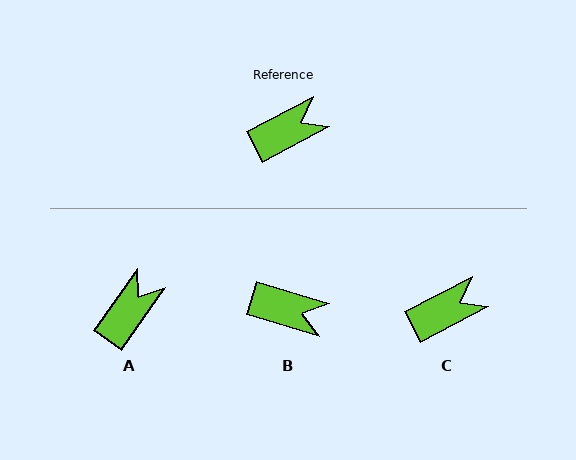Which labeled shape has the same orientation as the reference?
C.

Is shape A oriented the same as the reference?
No, it is off by about 27 degrees.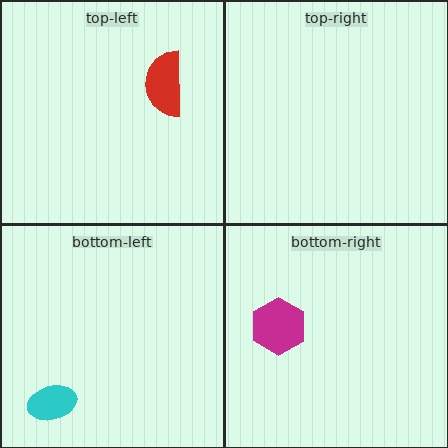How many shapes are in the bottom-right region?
1.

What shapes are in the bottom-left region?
The cyan ellipse.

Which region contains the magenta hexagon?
The bottom-right region.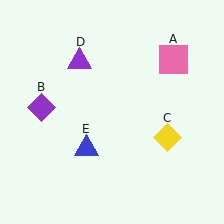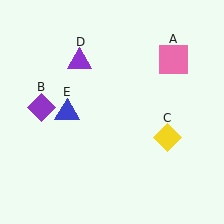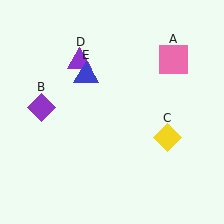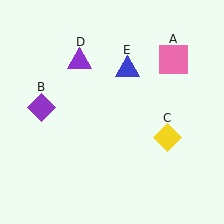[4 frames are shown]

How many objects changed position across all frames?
1 object changed position: blue triangle (object E).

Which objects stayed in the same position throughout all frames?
Pink square (object A) and purple diamond (object B) and yellow diamond (object C) and purple triangle (object D) remained stationary.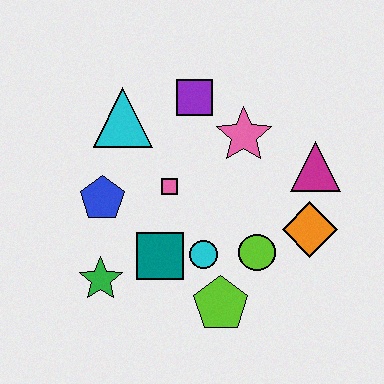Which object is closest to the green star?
The teal square is closest to the green star.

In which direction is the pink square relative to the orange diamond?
The pink square is to the left of the orange diamond.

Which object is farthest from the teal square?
The magenta triangle is farthest from the teal square.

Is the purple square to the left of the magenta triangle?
Yes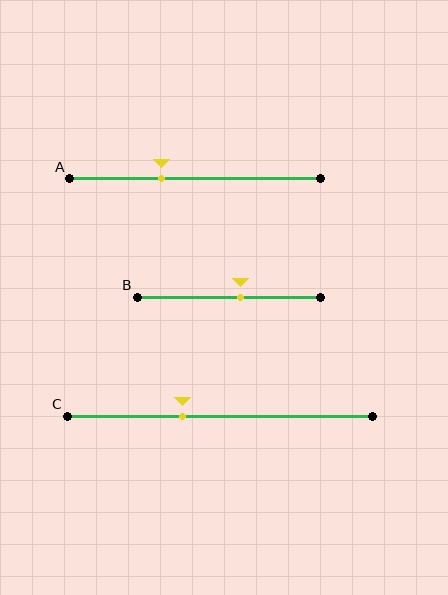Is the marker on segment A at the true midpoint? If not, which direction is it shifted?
No, the marker on segment A is shifted to the left by about 14% of the segment length.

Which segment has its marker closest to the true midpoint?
Segment B has its marker closest to the true midpoint.